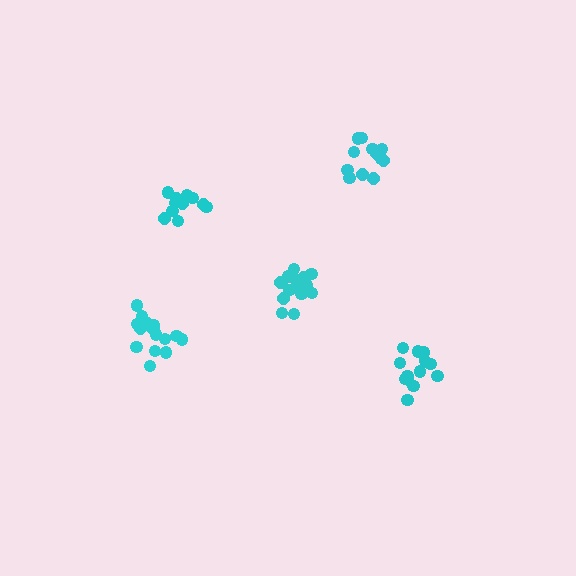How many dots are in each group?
Group 1: 14 dots, Group 2: 15 dots, Group 3: 12 dots, Group 4: 12 dots, Group 5: 16 dots (69 total).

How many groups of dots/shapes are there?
There are 5 groups.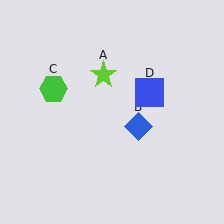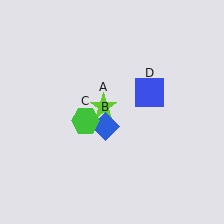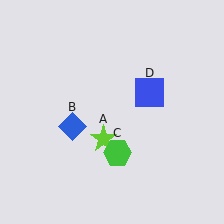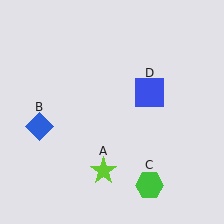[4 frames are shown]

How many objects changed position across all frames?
3 objects changed position: lime star (object A), blue diamond (object B), green hexagon (object C).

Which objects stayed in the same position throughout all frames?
Blue square (object D) remained stationary.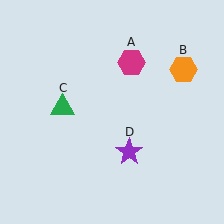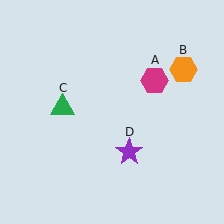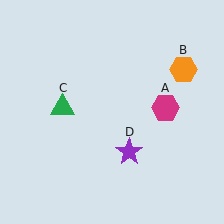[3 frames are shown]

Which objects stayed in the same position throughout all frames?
Orange hexagon (object B) and green triangle (object C) and purple star (object D) remained stationary.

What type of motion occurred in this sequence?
The magenta hexagon (object A) rotated clockwise around the center of the scene.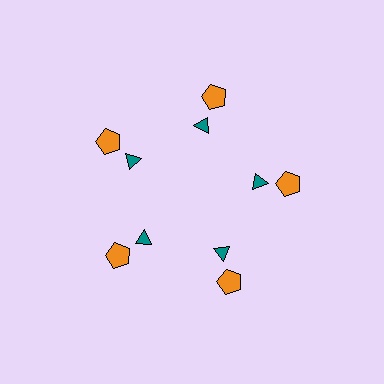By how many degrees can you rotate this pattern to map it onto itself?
The pattern maps onto itself every 72 degrees of rotation.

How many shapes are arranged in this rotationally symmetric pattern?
There are 10 shapes, arranged in 5 groups of 2.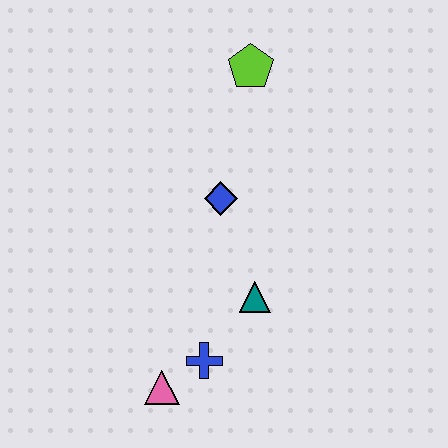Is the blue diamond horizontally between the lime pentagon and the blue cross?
Yes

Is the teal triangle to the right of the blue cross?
Yes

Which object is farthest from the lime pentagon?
The pink triangle is farthest from the lime pentagon.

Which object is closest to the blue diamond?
The teal triangle is closest to the blue diamond.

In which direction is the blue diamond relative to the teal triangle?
The blue diamond is above the teal triangle.